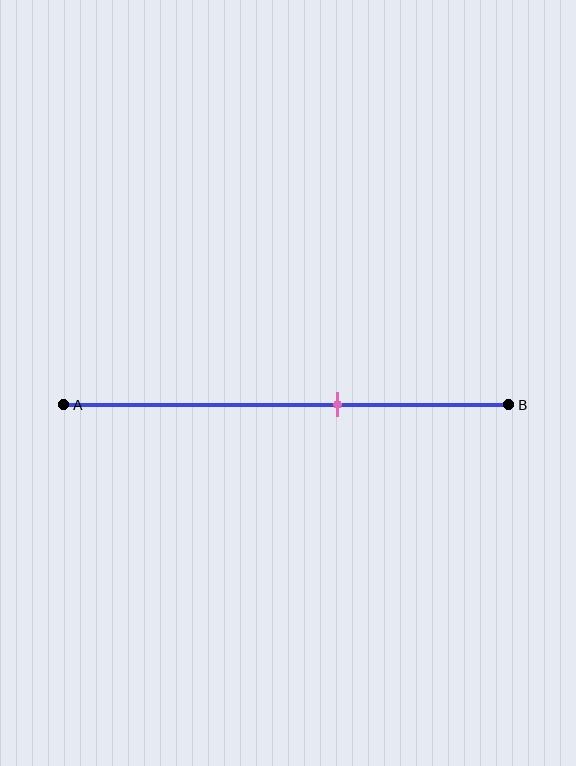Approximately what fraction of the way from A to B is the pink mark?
The pink mark is approximately 60% of the way from A to B.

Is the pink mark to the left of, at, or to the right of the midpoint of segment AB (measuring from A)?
The pink mark is to the right of the midpoint of segment AB.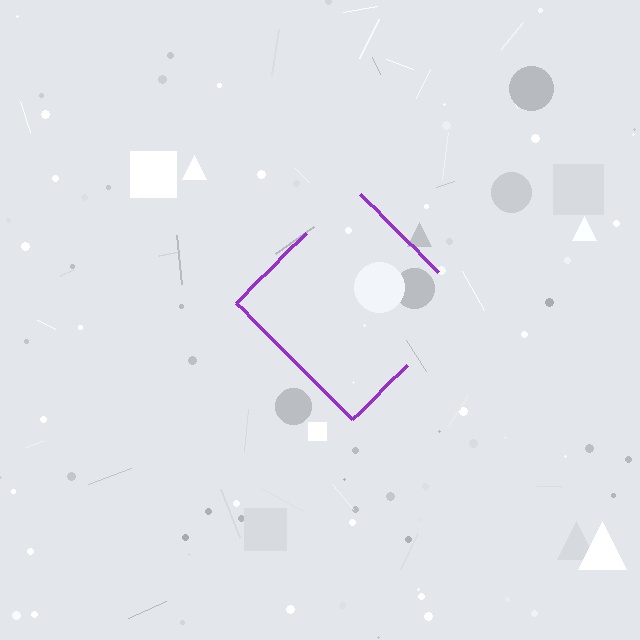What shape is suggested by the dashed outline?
The dashed outline suggests a diamond.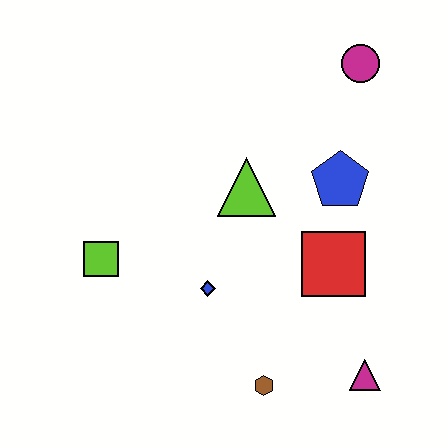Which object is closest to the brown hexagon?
The magenta triangle is closest to the brown hexagon.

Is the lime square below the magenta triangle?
No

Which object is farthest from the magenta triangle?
The magenta circle is farthest from the magenta triangle.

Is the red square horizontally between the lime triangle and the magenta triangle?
Yes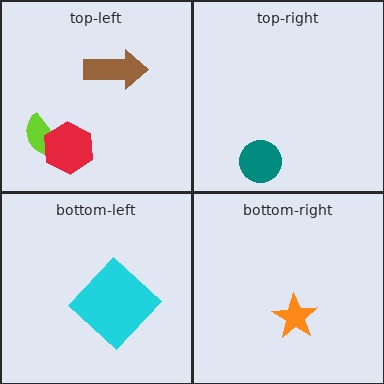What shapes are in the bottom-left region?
The cyan diamond.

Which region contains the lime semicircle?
The top-left region.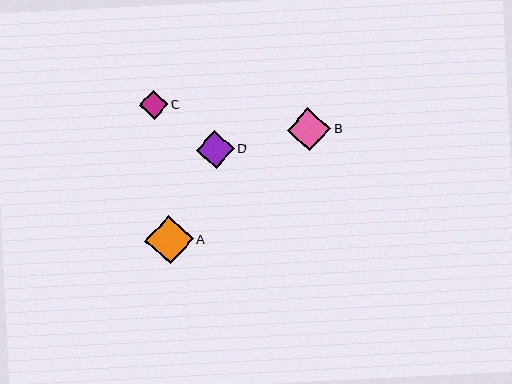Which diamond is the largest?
Diamond A is the largest with a size of approximately 48 pixels.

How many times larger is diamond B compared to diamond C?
Diamond B is approximately 1.5 times the size of diamond C.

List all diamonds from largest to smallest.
From largest to smallest: A, B, D, C.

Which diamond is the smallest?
Diamond C is the smallest with a size of approximately 28 pixels.